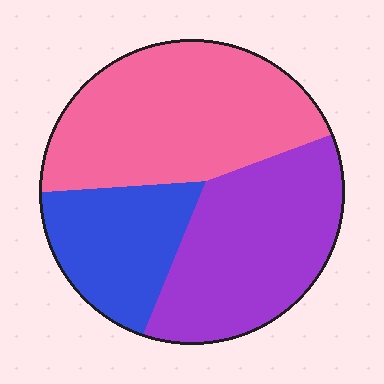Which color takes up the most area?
Pink, at roughly 40%.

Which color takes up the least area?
Blue, at roughly 20%.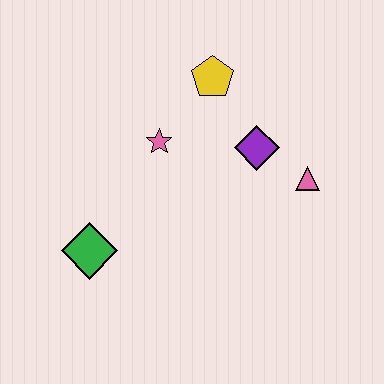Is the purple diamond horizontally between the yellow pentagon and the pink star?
No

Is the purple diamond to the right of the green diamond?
Yes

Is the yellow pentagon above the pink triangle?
Yes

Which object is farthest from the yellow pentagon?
The green diamond is farthest from the yellow pentagon.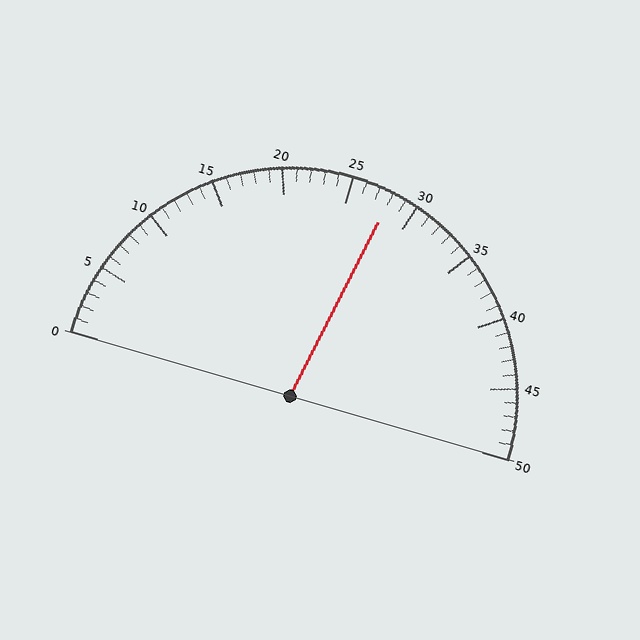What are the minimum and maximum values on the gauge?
The gauge ranges from 0 to 50.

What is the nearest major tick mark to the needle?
The nearest major tick mark is 30.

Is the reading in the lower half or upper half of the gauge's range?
The reading is in the upper half of the range (0 to 50).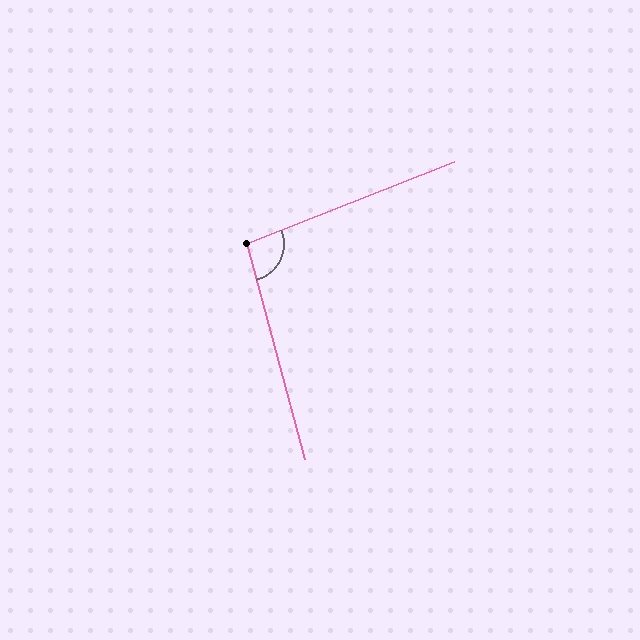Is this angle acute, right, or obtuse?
It is obtuse.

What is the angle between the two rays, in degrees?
Approximately 97 degrees.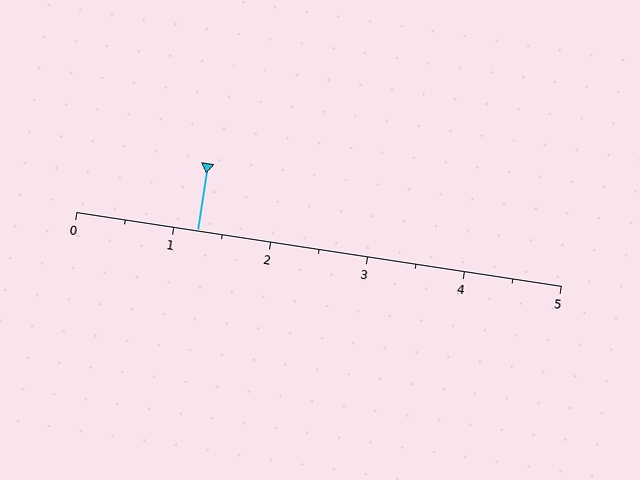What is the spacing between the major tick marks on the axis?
The major ticks are spaced 1 apart.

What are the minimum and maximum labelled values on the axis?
The axis runs from 0 to 5.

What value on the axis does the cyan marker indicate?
The marker indicates approximately 1.2.